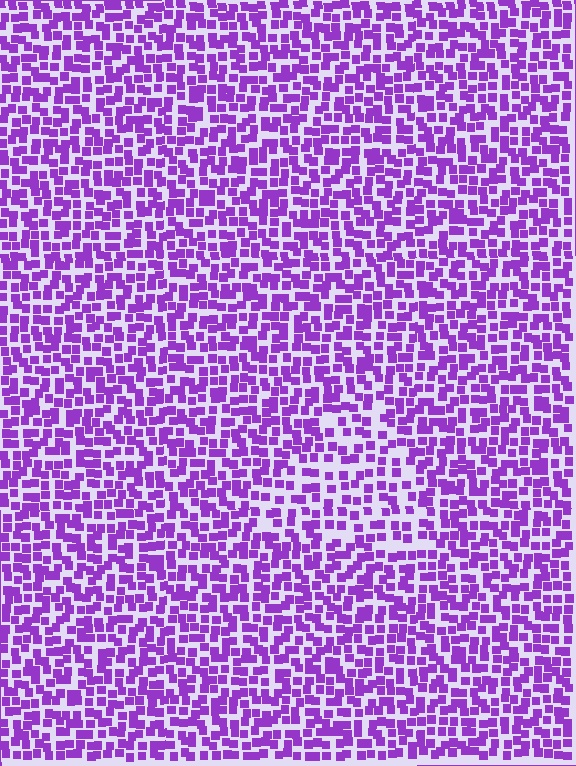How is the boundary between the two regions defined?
The boundary is defined by a change in element density (approximately 1.6x ratio). All elements are the same color, size, and shape.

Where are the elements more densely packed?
The elements are more densely packed outside the triangle boundary.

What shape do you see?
I see a triangle.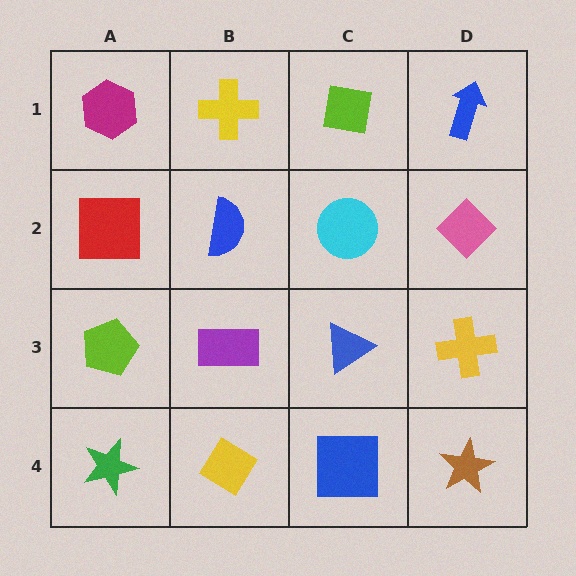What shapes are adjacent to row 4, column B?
A purple rectangle (row 3, column B), a green star (row 4, column A), a blue square (row 4, column C).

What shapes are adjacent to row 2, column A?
A magenta hexagon (row 1, column A), a lime pentagon (row 3, column A), a blue semicircle (row 2, column B).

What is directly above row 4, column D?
A yellow cross.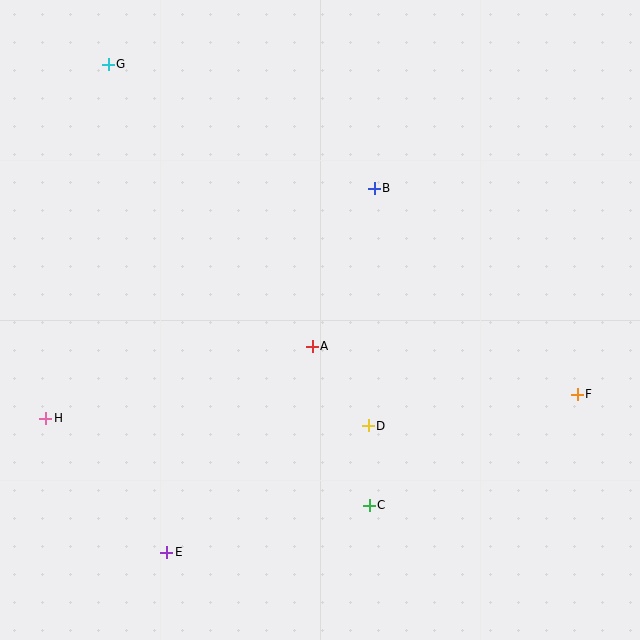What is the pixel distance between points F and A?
The distance between F and A is 269 pixels.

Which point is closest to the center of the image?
Point A at (312, 346) is closest to the center.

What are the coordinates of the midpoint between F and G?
The midpoint between F and G is at (343, 229).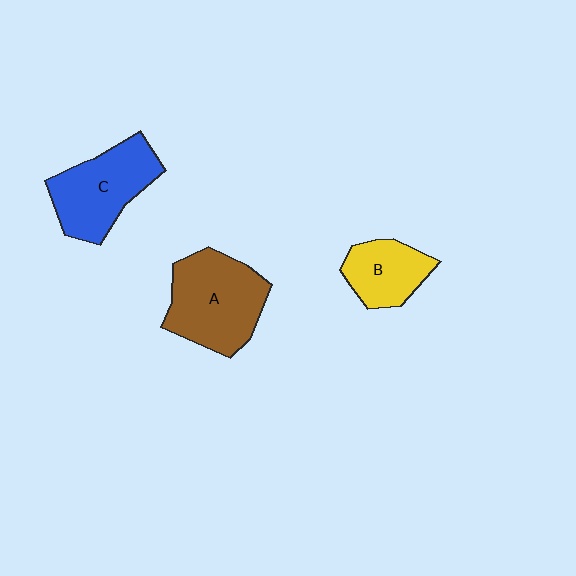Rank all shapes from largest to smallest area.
From largest to smallest: A (brown), C (blue), B (yellow).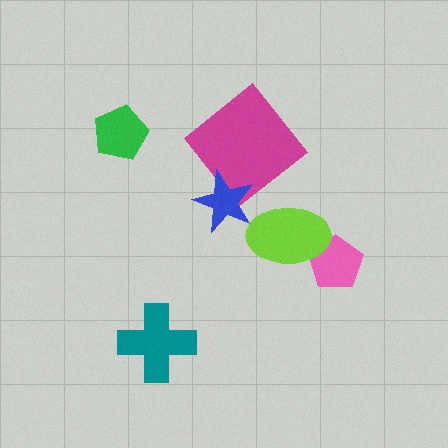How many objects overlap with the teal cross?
0 objects overlap with the teal cross.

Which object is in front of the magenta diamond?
The blue star is in front of the magenta diamond.